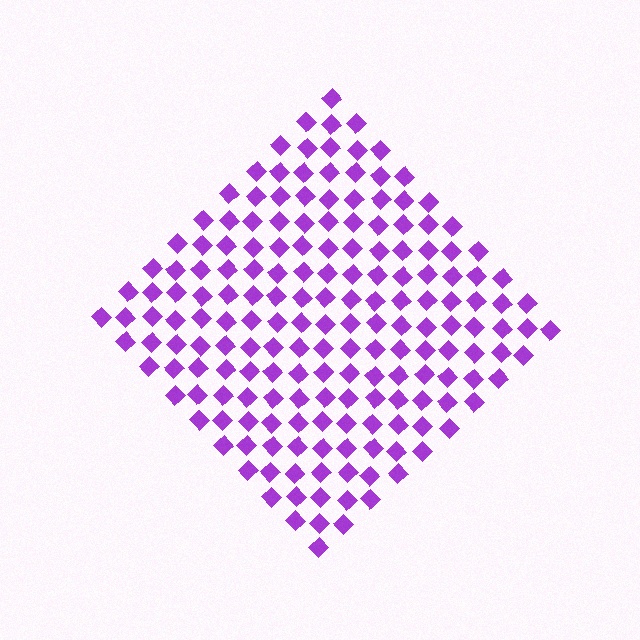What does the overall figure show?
The overall figure shows a diamond.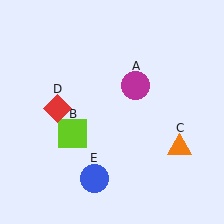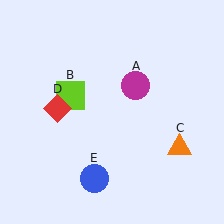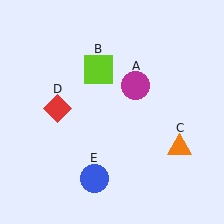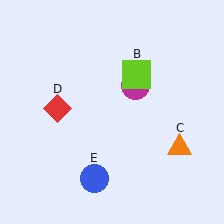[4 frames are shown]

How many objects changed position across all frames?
1 object changed position: lime square (object B).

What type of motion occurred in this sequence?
The lime square (object B) rotated clockwise around the center of the scene.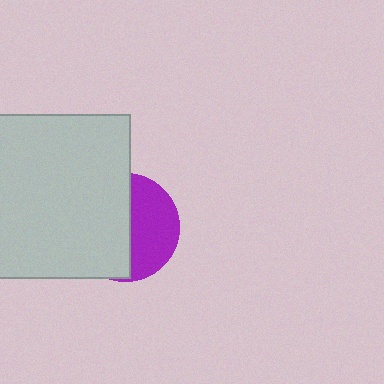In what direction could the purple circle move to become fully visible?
The purple circle could move right. That would shift it out from behind the light gray rectangle entirely.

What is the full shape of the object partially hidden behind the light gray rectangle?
The partially hidden object is a purple circle.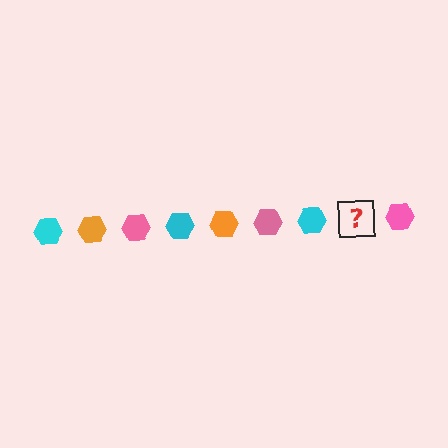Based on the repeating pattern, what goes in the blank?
The blank should be an orange hexagon.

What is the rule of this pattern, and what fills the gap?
The rule is that the pattern cycles through cyan, orange, pink hexagons. The gap should be filled with an orange hexagon.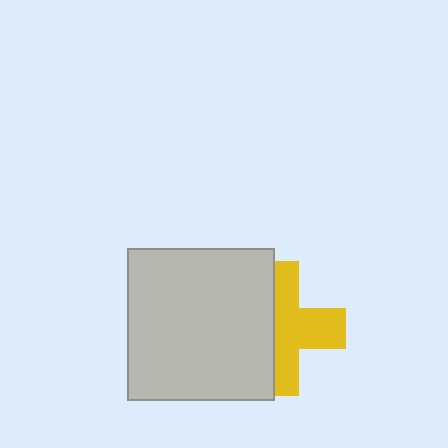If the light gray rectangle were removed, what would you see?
You would see the complete yellow cross.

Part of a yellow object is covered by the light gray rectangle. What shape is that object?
It is a cross.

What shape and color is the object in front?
The object in front is a light gray rectangle.